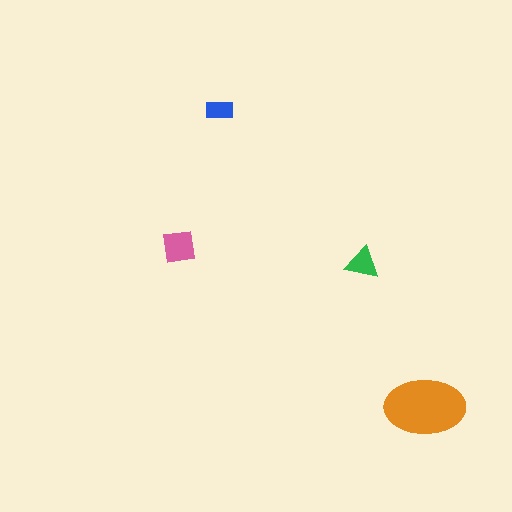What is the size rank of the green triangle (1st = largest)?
3rd.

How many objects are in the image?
There are 4 objects in the image.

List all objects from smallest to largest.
The blue rectangle, the green triangle, the pink square, the orange ellipse.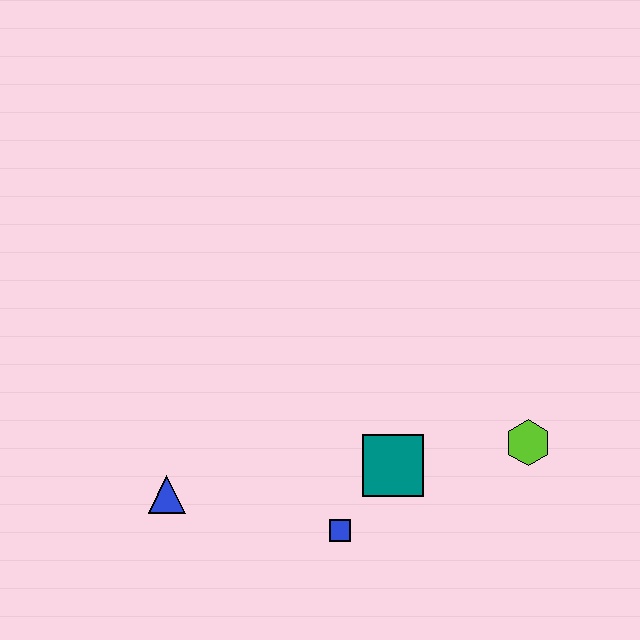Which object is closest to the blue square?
The teal square is closest to the blue square.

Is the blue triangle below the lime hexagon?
Yes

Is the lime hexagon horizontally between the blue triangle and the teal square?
No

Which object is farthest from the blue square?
The lime hexagon is farthest from the blue square.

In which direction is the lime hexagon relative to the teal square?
The lime hexagon is to the right of the teal square.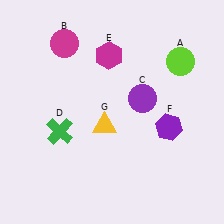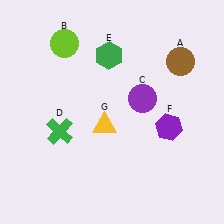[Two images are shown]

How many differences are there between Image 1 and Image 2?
There are 3 differences between the two images.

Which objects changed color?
A changed from lime to brown. B changed from magenta to lime. E changed from magenta to green.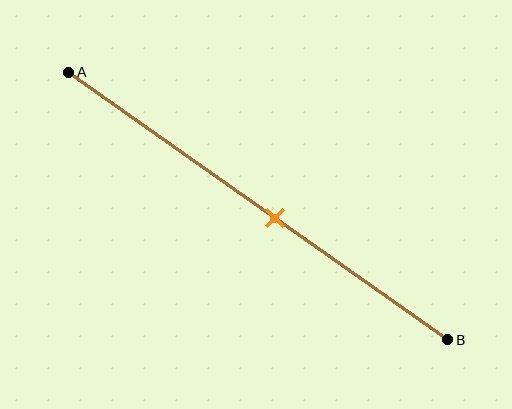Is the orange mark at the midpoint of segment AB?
No, the mark is at about 55% from A, not at the 50% midpoint.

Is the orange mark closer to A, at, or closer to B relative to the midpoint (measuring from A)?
The orange mark is closer to point B than the midpoint of segment AB.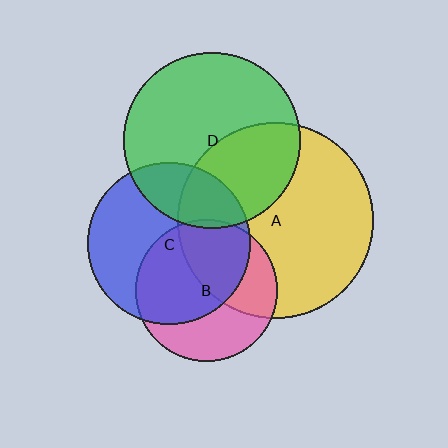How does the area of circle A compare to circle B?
Approximately 1.9 times.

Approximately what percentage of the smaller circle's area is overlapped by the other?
Approximately 5%.